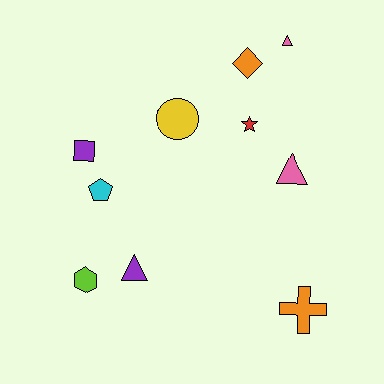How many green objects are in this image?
There are no green objects.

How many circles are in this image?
There is 1 circle.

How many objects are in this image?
There are 10 objects.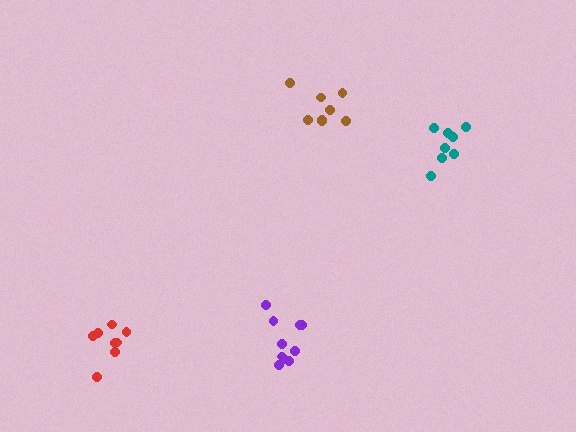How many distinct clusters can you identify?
There are 4 distinct clusters.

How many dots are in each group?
Group 1: 8 dots, Group 2: 8 dots, Group 3: 8 dots, Group 4: 11 dots (35 total).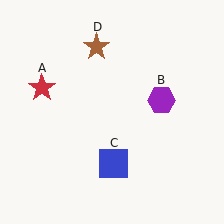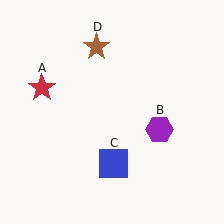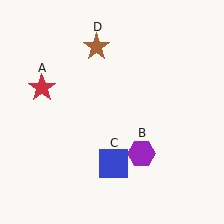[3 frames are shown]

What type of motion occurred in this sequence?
The purple hexagon (object B) rotated clockwise around the center of the scene.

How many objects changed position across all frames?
1 object changed position: purple hexagon (object B).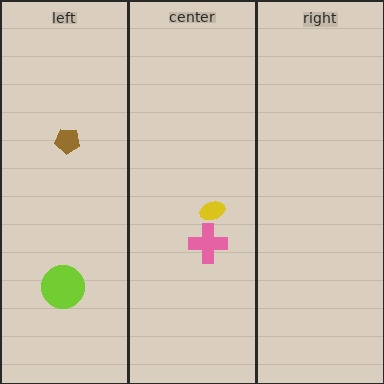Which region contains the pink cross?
The center region.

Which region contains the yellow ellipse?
The center region.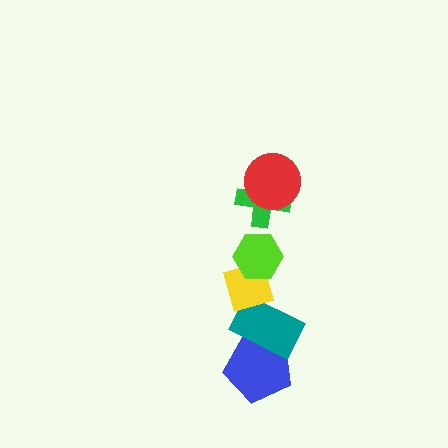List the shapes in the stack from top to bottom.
From top to bottom: the red circle, the green cross, the lime hexagon, the yellow diamond, the teal rectangle, the blue pentagon.